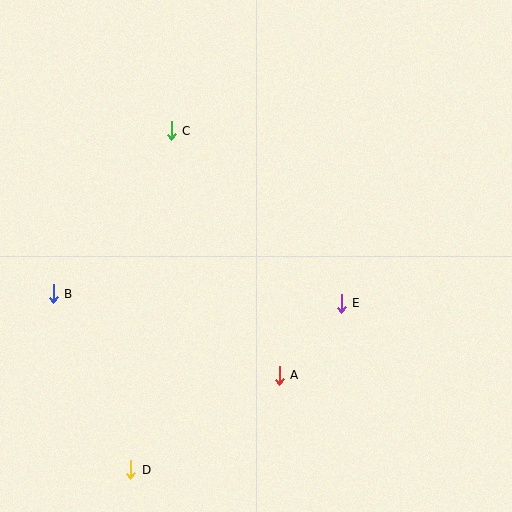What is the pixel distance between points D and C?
The distance between D and C is 341 pixels.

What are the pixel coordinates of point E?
Point E is at (341, 303).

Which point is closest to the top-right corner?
Point E is closest to the top-right corner.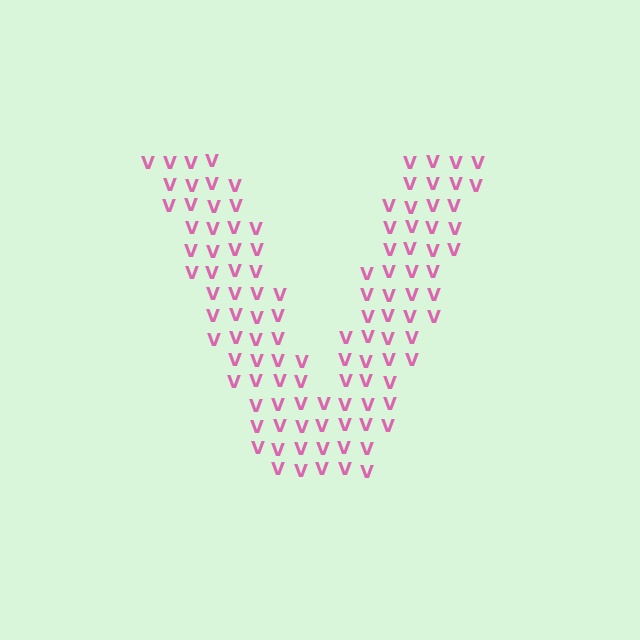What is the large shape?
The large shape is the letter V.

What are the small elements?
The small elements are letter V's.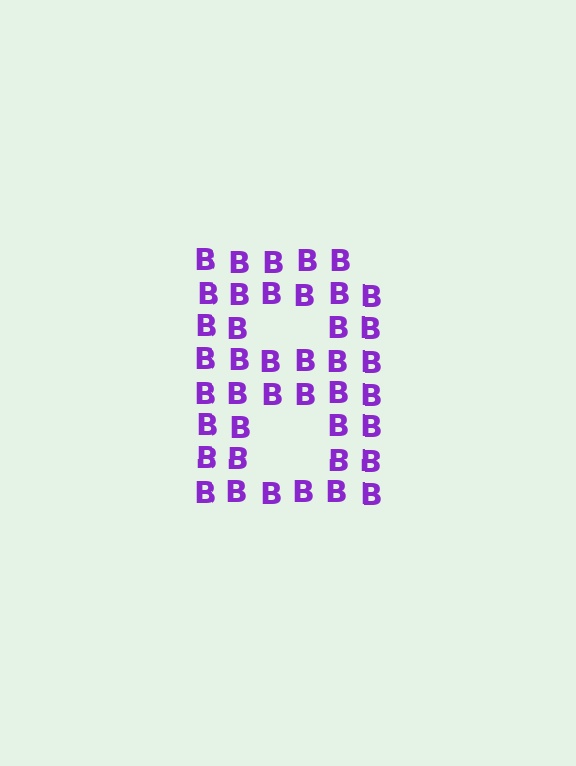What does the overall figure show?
The overall figure shows the letter B.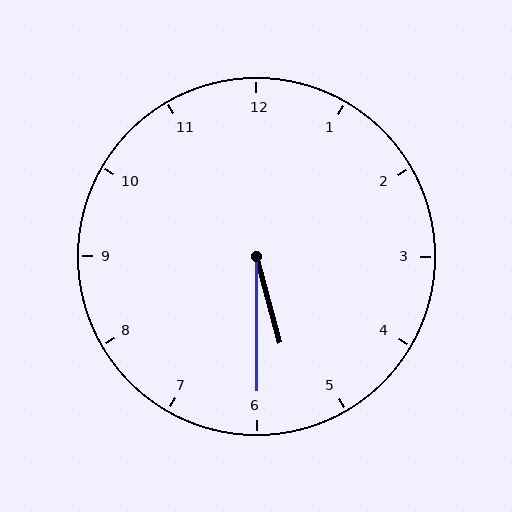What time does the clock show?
5:30.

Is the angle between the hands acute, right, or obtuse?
It is acute.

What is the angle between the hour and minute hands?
Approximately 15 degrees.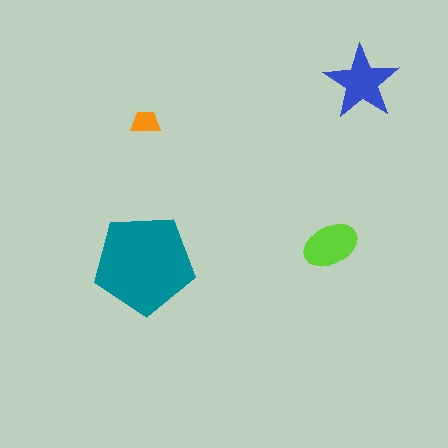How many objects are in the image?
There are 4 objects in the image.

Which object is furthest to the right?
The blue star is rightmost.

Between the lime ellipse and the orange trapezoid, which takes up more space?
The lime ellipse.